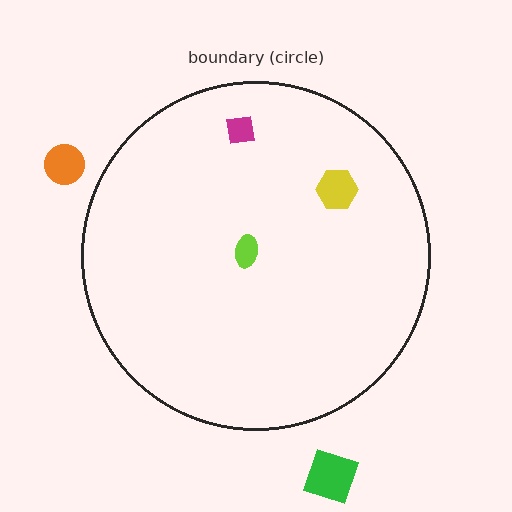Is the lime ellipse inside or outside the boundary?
Inside.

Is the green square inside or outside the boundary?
Outside.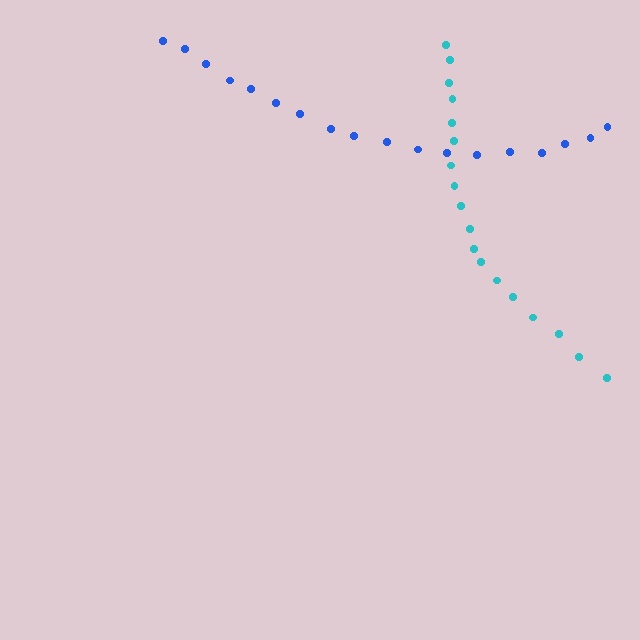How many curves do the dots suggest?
There are 2 distinct paths.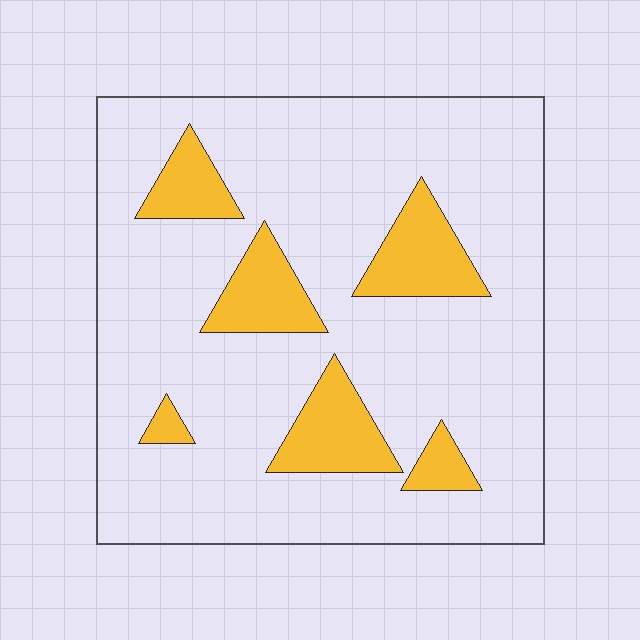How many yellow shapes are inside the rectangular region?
6.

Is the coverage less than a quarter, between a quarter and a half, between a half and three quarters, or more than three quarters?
Less than a quarter.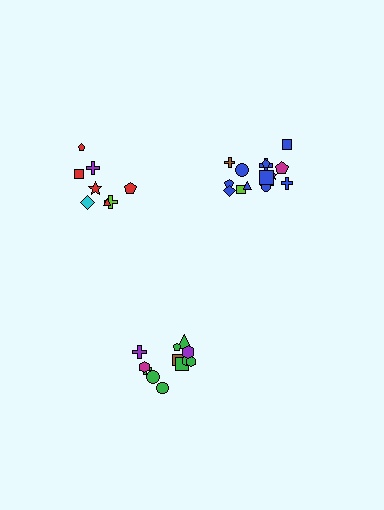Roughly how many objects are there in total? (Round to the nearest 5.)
Roughly 35 objects in total.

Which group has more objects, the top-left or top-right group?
The top-right group.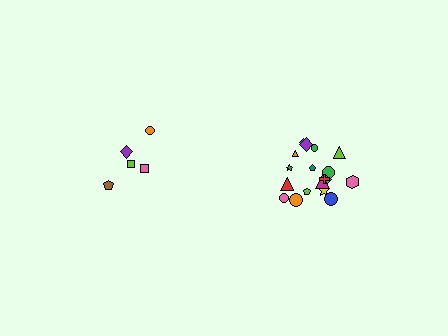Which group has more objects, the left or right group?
The right group.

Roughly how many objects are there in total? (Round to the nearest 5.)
Roughly 25 objects in total.